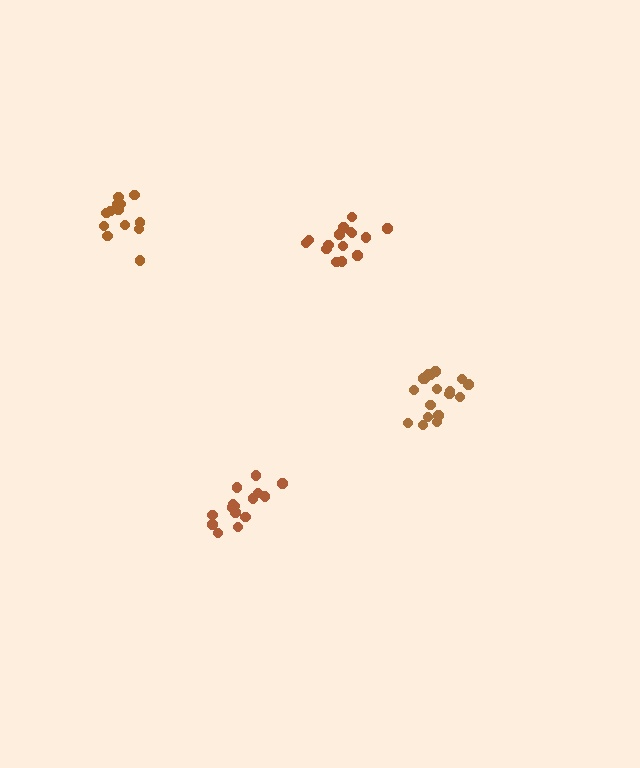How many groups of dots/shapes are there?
There are 4 groups.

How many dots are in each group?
Group 1: 15 dots, Group 2: 15 dots, Group 3: 13 dots, Group 4: 18 dots (61 total).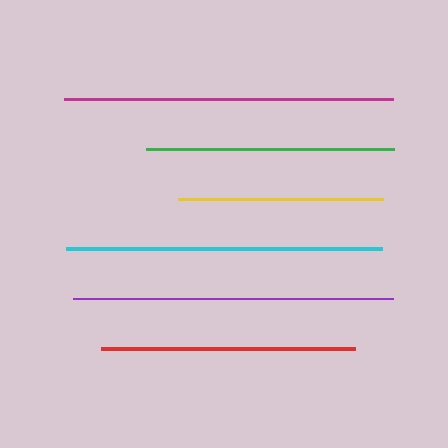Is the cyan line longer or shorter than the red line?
The cyan line is longer than the red line.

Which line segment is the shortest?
The yellow line is the shortest at approximately 205 pixels.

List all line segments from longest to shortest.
From longest to shortest: magenta, purple, cyan, red, green, yellow.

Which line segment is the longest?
The magenta line is the longest at approximately 329 pixels.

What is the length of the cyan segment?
The cyan segment is approximately 316 pixels long.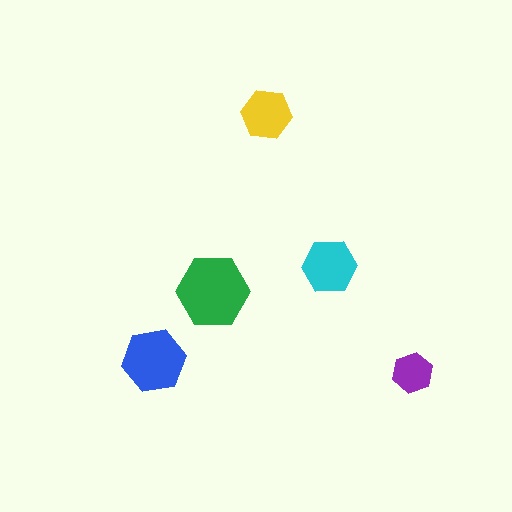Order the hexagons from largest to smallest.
the green one, the blue one, the cyan one, the yellow one, the purple one.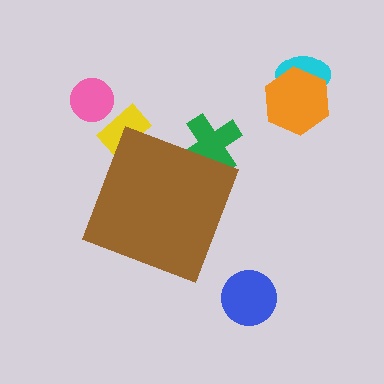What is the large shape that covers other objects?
A brown diamond.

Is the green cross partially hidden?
Yes, the green cross is partially hidden behind the brown diamond.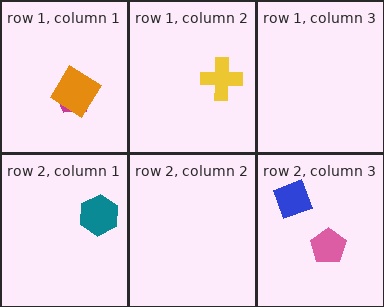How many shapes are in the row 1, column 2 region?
1.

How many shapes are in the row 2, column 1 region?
1.